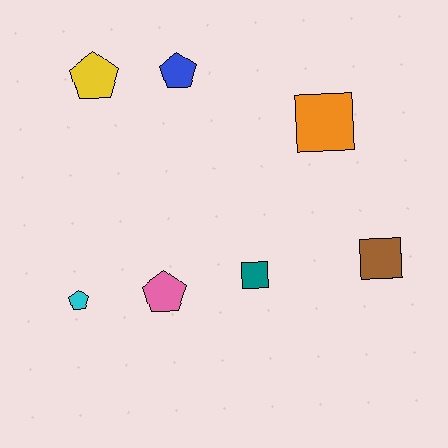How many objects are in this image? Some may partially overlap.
There are 7 objects.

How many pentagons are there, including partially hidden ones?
There are 4 pentagons.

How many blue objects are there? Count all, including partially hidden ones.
There is 1 blue object.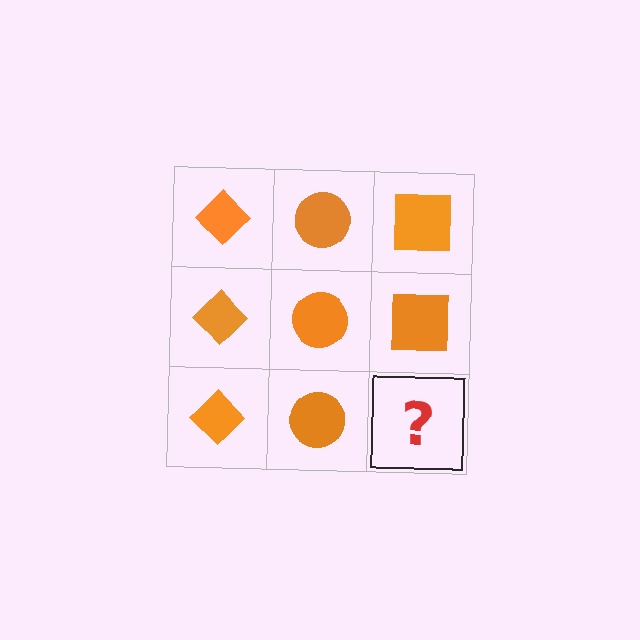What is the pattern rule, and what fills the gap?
The rule is that each column has a consistent shape. The gap should be filled with an orange square.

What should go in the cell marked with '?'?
The missing cell should contain an orange square.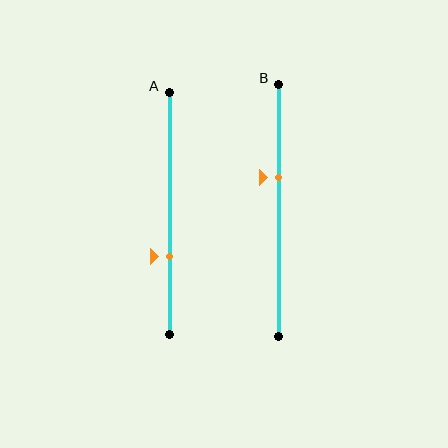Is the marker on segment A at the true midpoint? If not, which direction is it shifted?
No, the marker on segment A is shifted downward by about 18% of the segment length.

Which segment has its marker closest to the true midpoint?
Segment B has its marker closest to the true midpoint.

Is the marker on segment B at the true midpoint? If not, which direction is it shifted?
No, the marker on segment B is shifted upward by about 13% of the segment length.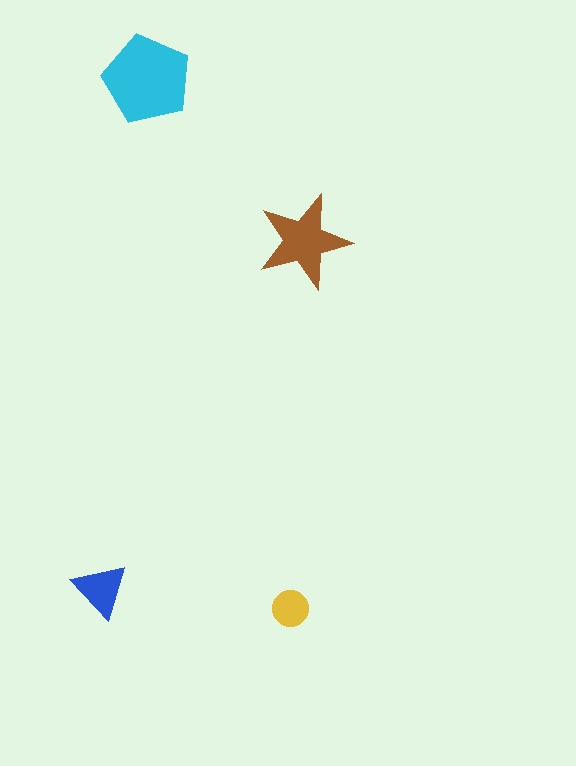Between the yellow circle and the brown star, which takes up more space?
The brown star.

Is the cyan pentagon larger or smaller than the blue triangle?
Larger.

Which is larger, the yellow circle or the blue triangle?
The blue triangle.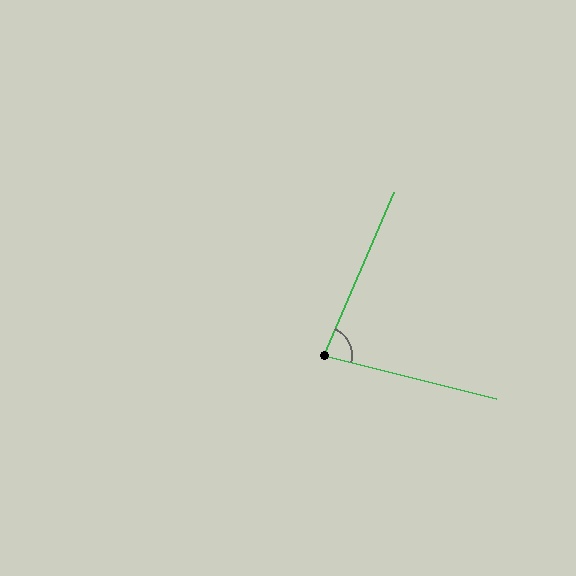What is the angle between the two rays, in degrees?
Approximately 81 degrees.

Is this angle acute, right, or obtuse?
It is acute.